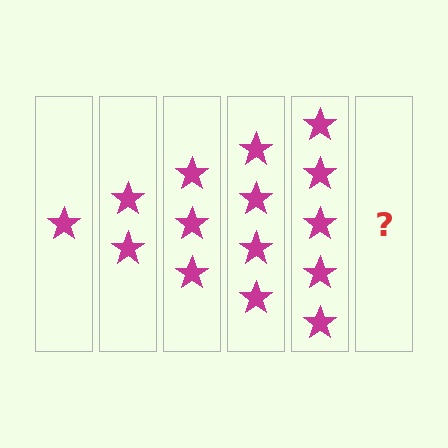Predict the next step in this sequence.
The next step is 6 stars.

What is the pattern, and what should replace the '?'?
The pattern is that each step adds one more star. The '?' should be 6 stars.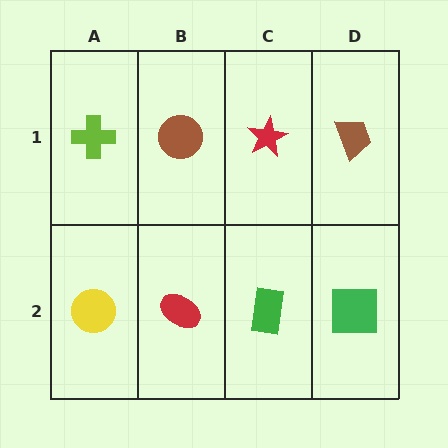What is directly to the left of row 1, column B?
A lime cross.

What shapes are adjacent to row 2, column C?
A red star (row 1, column C), a red ellipse (row 2, column B), a green square (row 2, column D).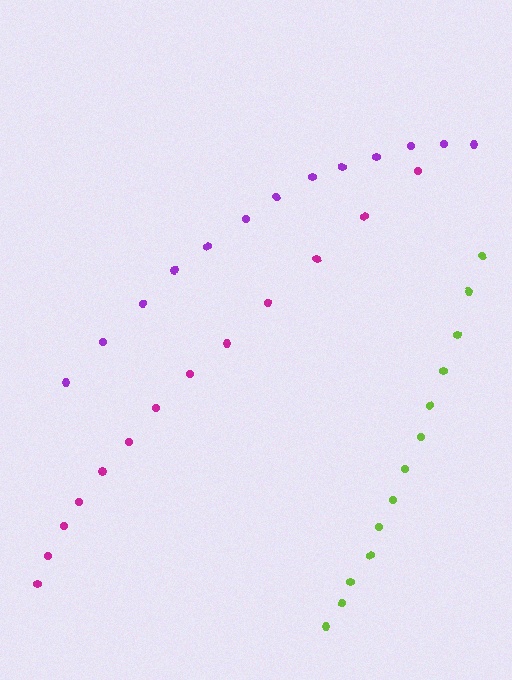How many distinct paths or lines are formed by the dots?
There are 3 distinct paths.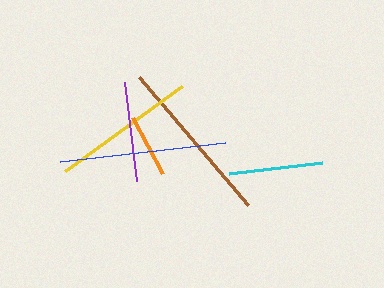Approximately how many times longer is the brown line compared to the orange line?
The brown line is approximately 2.6 times the length of the orange line.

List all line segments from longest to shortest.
From longest to shortest: brown, blue, yellow, purple, cyan, orange.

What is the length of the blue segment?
The blue segment is approximately 166 pixels long.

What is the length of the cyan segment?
The cyan segment is approximately 93 pixels long.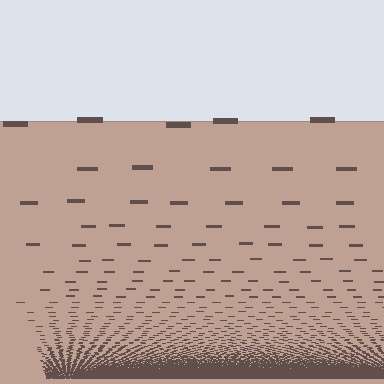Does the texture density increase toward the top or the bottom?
Density increases toward the bottom.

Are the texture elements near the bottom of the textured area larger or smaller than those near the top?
Smaller. The gradient is inverted — elements near the bottom are smaller and denser.